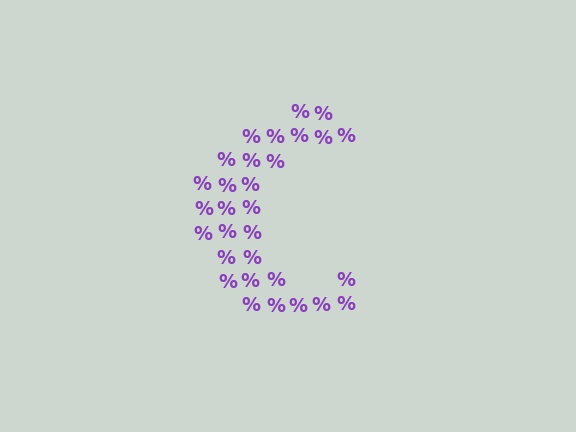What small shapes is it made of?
It is made of small percent signs.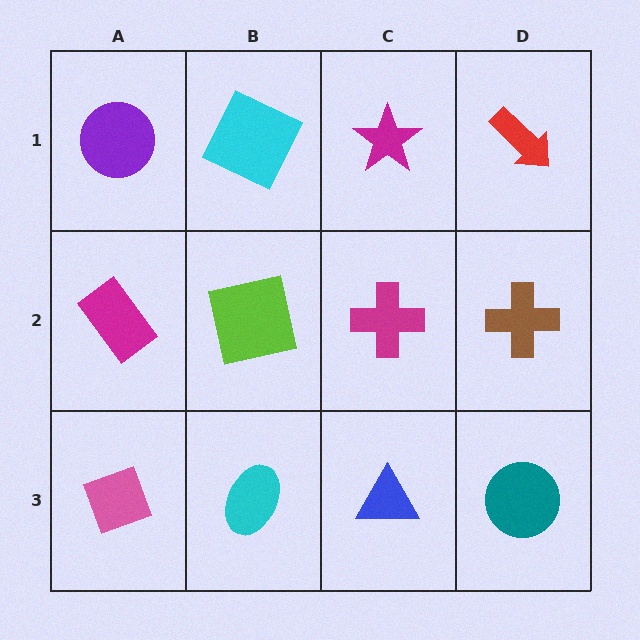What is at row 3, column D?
A teal circle.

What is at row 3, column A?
A pink diamond.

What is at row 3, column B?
A cyan ellipse.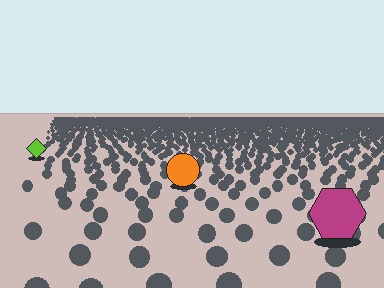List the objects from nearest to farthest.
From nearest to farthest: the magenta hexagon, the orange circle, the lime diamond.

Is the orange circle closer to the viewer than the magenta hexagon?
No. The magenta hexagon is closer — you can tell from the texture gradient: the ground texture is coarser near it.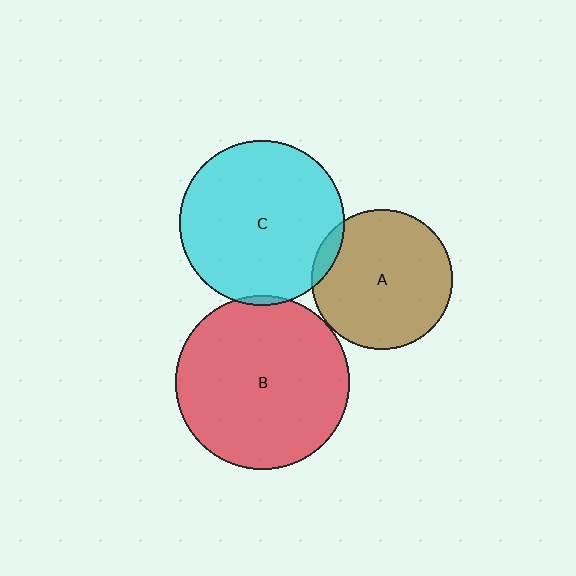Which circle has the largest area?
Circle B (red).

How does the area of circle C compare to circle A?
Approximately 1.4 times.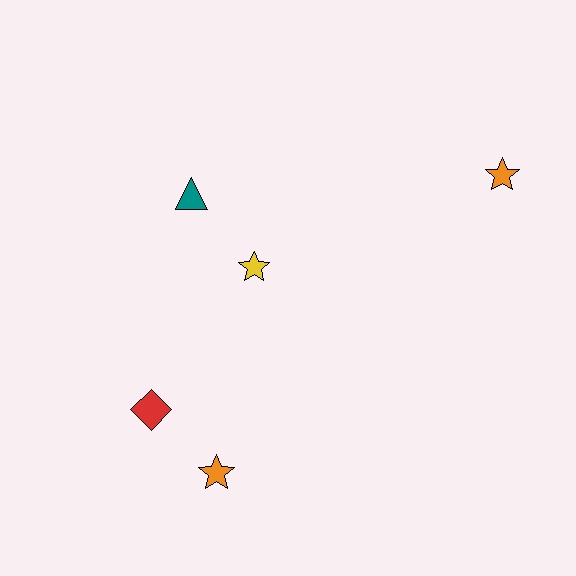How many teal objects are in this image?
There is 1 teal object.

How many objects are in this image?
There are 5 objects.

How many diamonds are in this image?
There is 1 diamond.